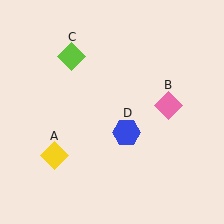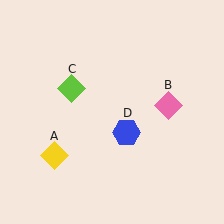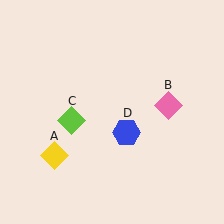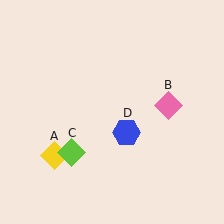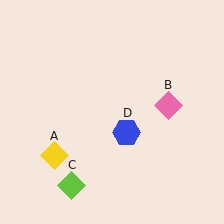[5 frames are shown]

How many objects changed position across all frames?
1 object changed position: lime diamond (object C).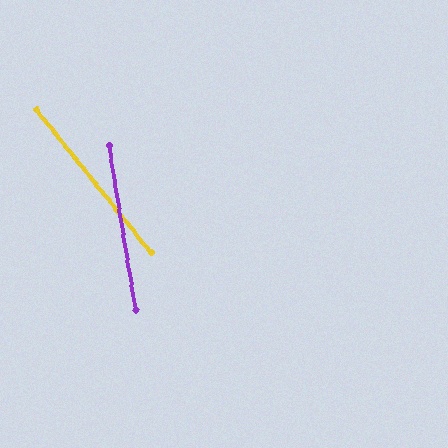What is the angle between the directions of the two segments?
Approximately 29 degrees.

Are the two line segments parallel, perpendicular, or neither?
Neither parallel nor perpendicular — they differ by about 29°.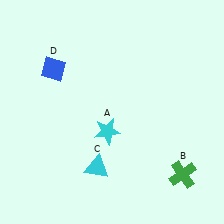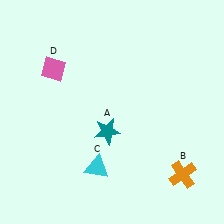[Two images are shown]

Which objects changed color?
A changed from cyan to teal. B changed from green to orange. D changed from blue to pink.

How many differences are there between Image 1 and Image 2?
There are 3 differences between the two images.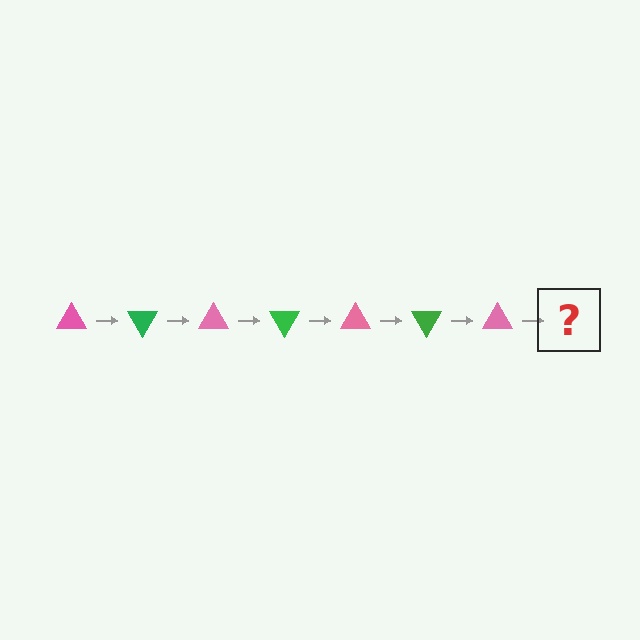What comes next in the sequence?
The next element should be a green triangle, rotated 420 degrees from the start.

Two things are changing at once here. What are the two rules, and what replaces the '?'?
The two rules are that it rotates 60 degrees each step and the color cycles through pink and green. The '?' should be a green triangle, rotated 420 degrees from the start.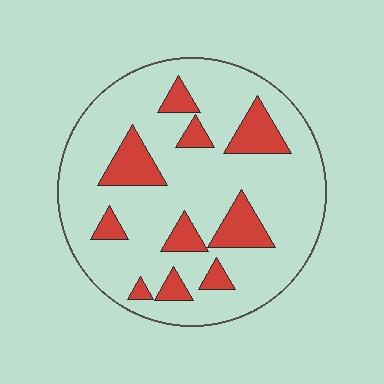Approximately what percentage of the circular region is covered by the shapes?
Approximately 20%.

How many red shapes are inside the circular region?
10.